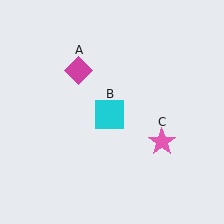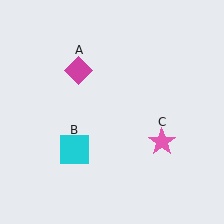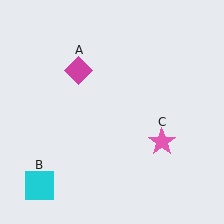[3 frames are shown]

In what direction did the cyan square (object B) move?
The cyan square (object B) moved down and to the left.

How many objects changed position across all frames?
1 object changed position: cyan square (object B).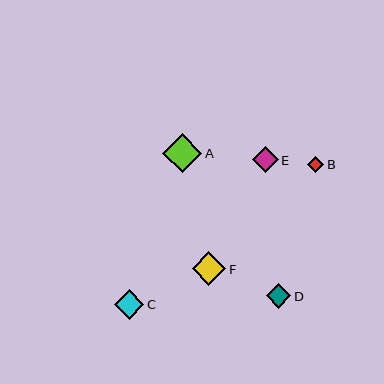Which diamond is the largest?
Diamond A is the largest with a size of approximately 39 pixels.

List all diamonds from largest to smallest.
From largest to smallest: A, F, C, E, D, B.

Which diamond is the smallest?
Diamond B is the smallest with a size of approximately 16 pixels.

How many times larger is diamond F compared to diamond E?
Diamond F is approximately 1.3 times the size of diamond E.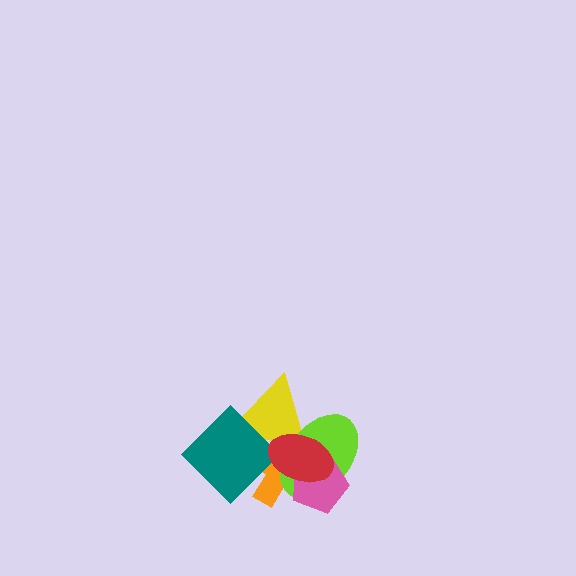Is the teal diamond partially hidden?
Yes, it is partially covered by another shape.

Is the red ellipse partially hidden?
No, no other shape covers it.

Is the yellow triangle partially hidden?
Yes, it is partially covered by another shape.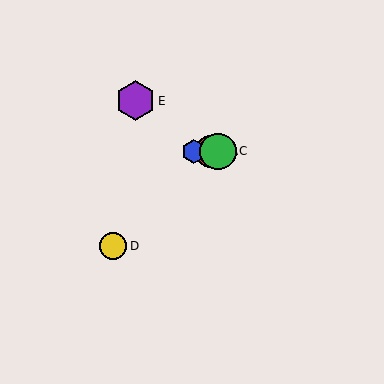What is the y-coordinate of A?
Object A is at y≈151.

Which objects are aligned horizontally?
Objects A, B, C are aligned horizontally.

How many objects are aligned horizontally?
3 objects (A, B, C) are aligned horizontally.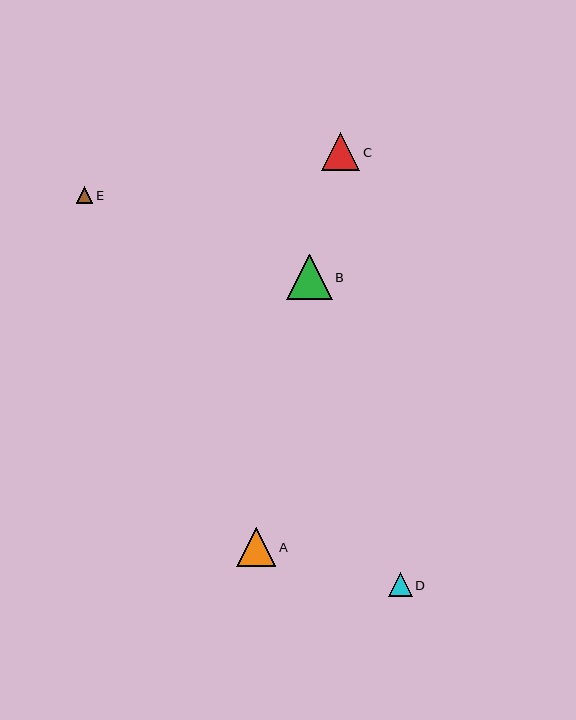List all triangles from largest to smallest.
From largest to smallest: B, A, C, D, E.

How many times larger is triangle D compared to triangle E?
Triangle D is approximately 1.5 times the size of triangle E.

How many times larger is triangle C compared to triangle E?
Triangle C is approximately 2.4 times the size of triangle E.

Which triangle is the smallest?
Triangle E is the smallest with a size of approximately 16 pixels.